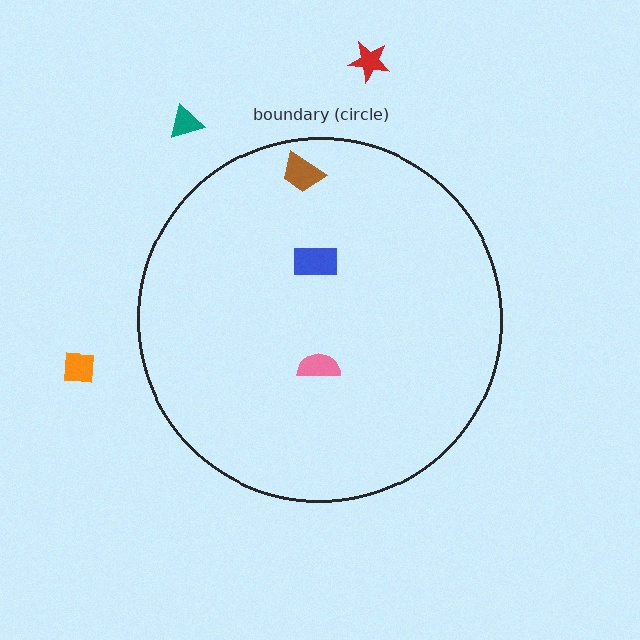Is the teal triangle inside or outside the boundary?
Outside.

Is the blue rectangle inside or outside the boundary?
Inside.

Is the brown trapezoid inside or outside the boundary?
Inside.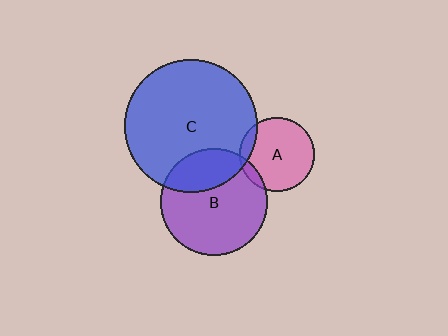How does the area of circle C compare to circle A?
Approximately 3.2 times.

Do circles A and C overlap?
Yes.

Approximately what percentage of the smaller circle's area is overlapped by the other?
Approximately 10%.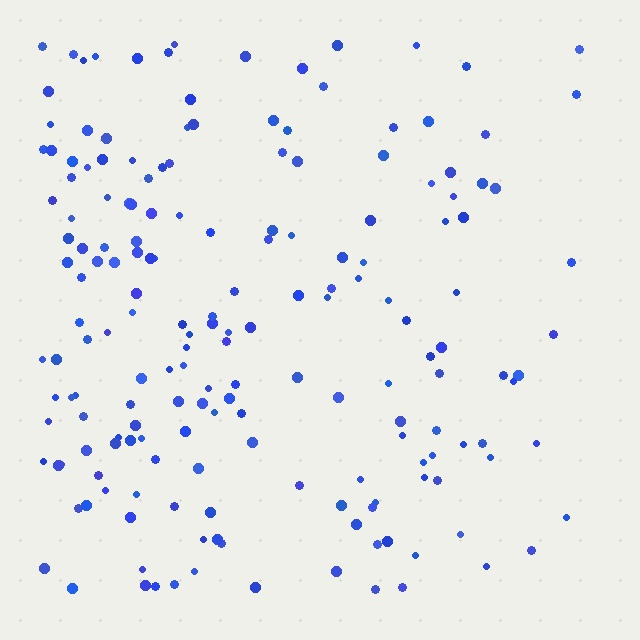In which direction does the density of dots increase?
From right to left, with the left side densest.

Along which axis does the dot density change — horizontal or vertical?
Horizontal.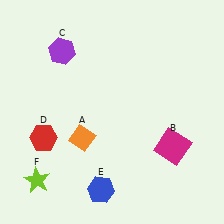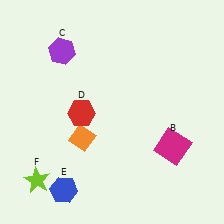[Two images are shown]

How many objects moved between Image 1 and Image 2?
2 objects moved between the two images.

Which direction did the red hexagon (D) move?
The red hexagon (D) moved right.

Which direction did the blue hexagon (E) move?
The blue hexagon (E) moved left.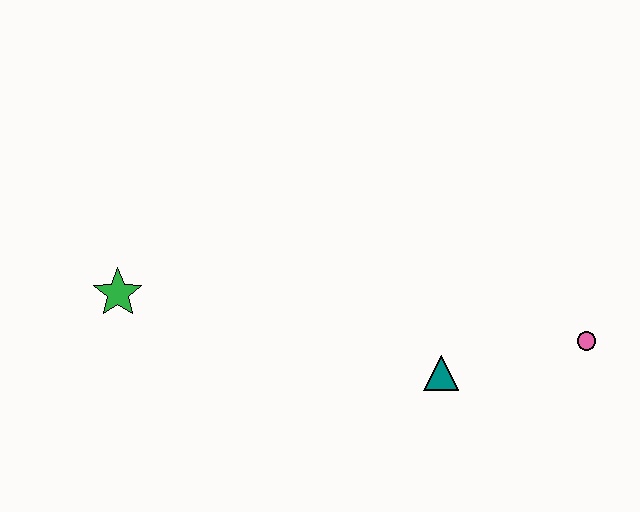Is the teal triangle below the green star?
Yes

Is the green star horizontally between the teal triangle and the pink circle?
No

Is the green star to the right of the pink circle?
No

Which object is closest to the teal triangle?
The pink circle is closest to the teal triangle.